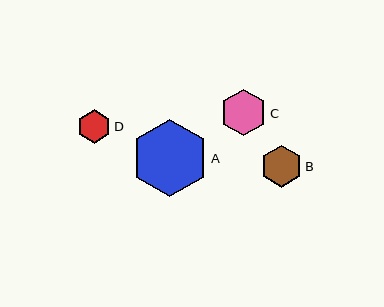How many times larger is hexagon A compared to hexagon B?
Hexagon A is approximately 1.8 times the size of hexagon B.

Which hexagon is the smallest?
Hexagon D is the smallest with a size of approximately 34 pixels.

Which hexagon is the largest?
Hexagon A is the largest with a size of approximately 77 pixels.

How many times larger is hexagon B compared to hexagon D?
Hexagon B is approximately 1.3 times the size of hexagon D.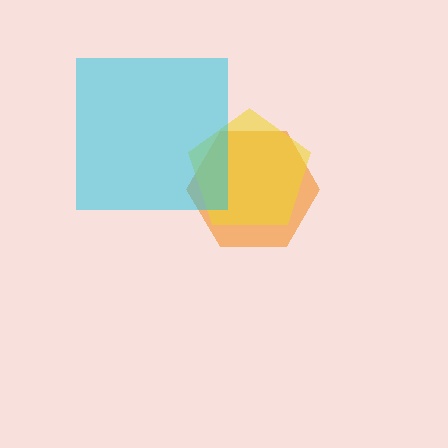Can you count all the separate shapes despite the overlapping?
Yes, there are 3 separate shapes.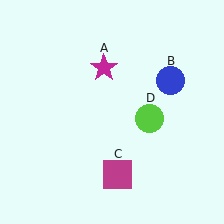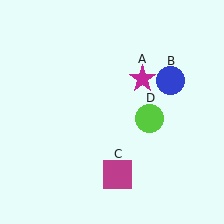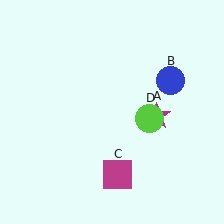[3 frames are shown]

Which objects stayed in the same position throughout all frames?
Blue circle (object B) and magenta square (object C) and lime circle (object D) remained stationary.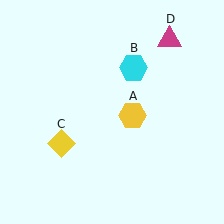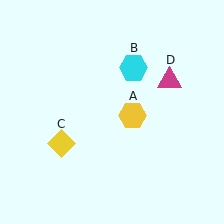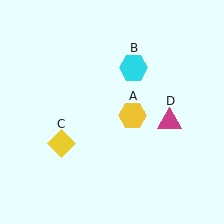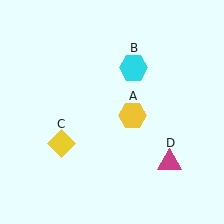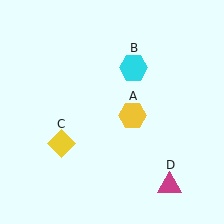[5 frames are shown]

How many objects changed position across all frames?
1 object changed position: magenta triangle (object D).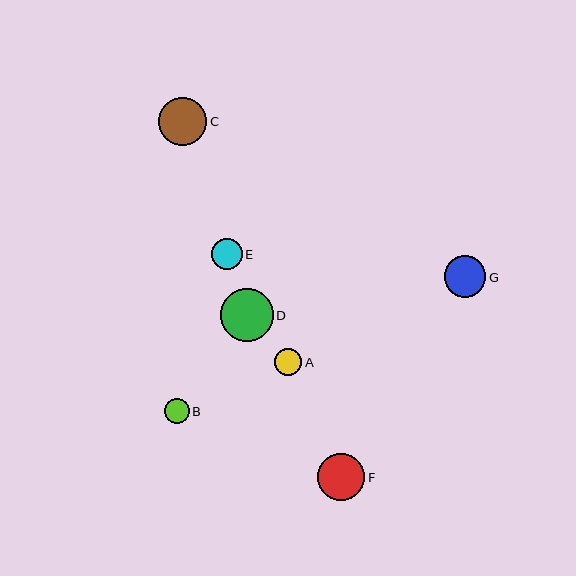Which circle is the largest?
Circle D is the largest with a size of approximately 53 pixels.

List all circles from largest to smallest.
From largest to smallest: D, C, F, G, E, A, B.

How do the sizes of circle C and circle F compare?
Circle C and circle F are approximately the same size.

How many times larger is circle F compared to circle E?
Circle F is approximately 1.5 times the size of circle E.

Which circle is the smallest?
Circle B is the smallest with a size of approximately 25 pixels.